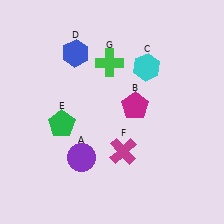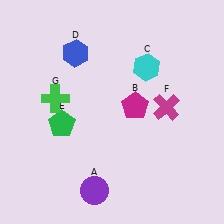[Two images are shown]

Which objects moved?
The objects that moved are: the purple circle (A), the magenta cross (F), the green cross (G).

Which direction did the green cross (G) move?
The green cross (G) moved left.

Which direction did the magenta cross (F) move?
The magenta cross (F) moved up.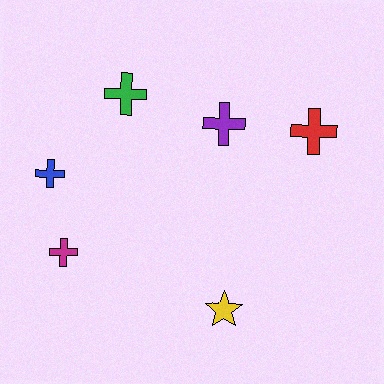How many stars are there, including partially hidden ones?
There is 1 star.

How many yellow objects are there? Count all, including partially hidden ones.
There is 1 yellow object.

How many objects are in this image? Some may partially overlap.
There are 6 objects.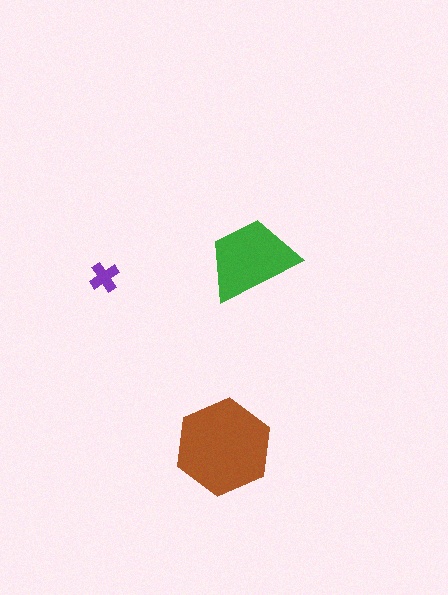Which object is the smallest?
The purple cross.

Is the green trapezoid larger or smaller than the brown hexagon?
Smaller.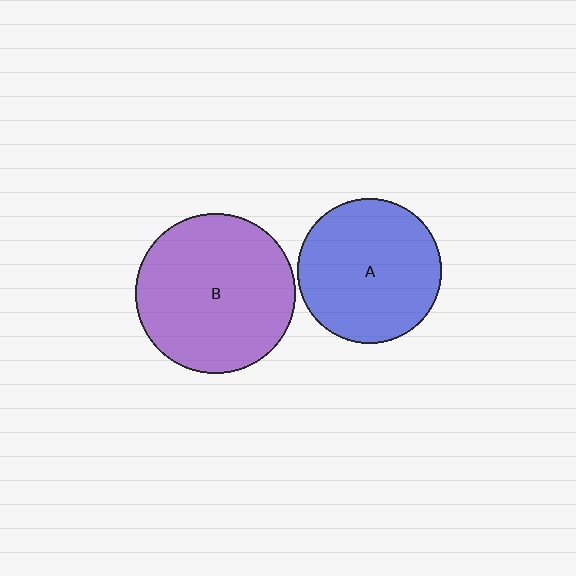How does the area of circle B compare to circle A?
Approximately 1.2 times.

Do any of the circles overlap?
No, none of the circles overlap.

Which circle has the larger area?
Circle B (purple).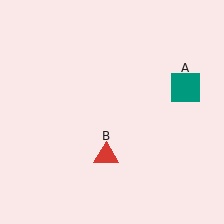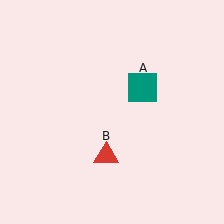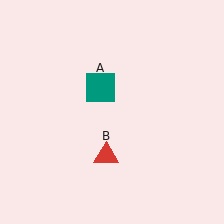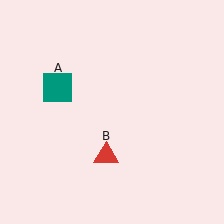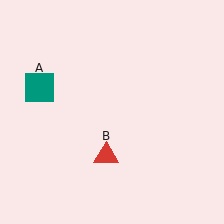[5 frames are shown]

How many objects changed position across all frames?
1 object changed position: teal square (object A).